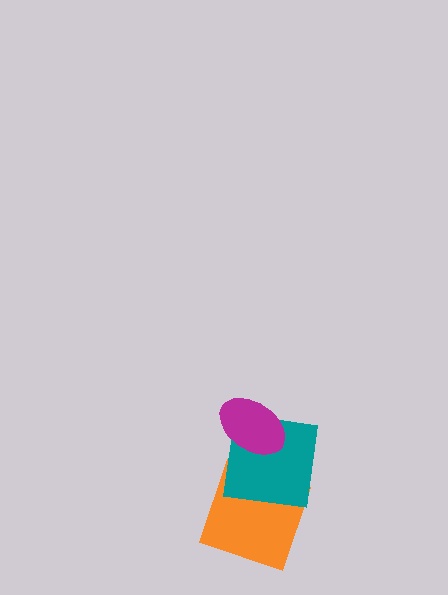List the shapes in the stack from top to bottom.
From top to bottom: the magenta ellipse, the teal square, the orange square.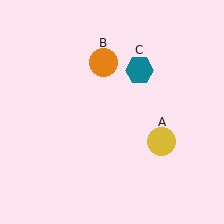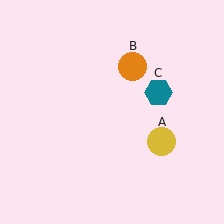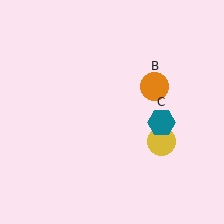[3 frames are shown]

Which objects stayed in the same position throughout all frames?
Yellow circle (object A) remained stationary.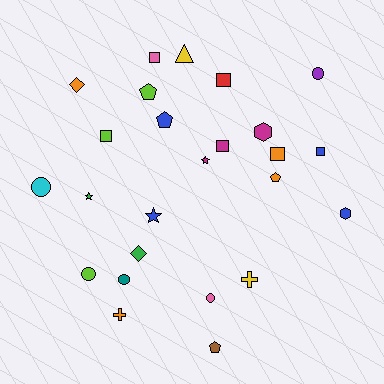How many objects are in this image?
There are 25 objects.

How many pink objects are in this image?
There are 2 pink objects.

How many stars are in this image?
There are 3 stars.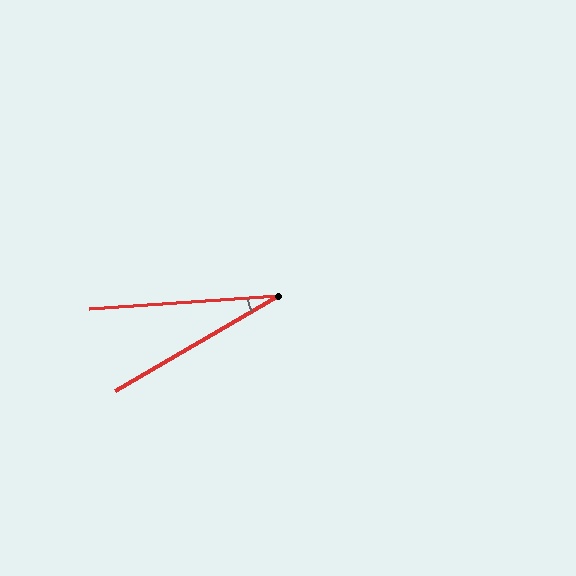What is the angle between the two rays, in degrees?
Approximately 26 degrees.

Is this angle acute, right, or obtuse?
It is acute.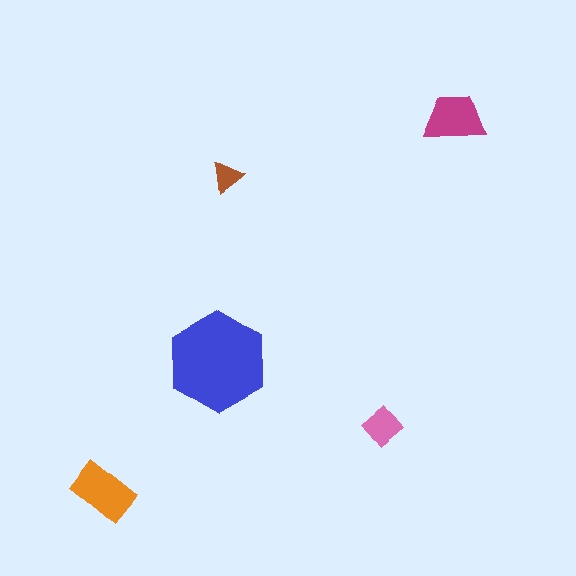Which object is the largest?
The blue hexagon.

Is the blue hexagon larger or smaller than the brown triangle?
Larger.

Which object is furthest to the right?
The magenta trapezoid is rightmost.